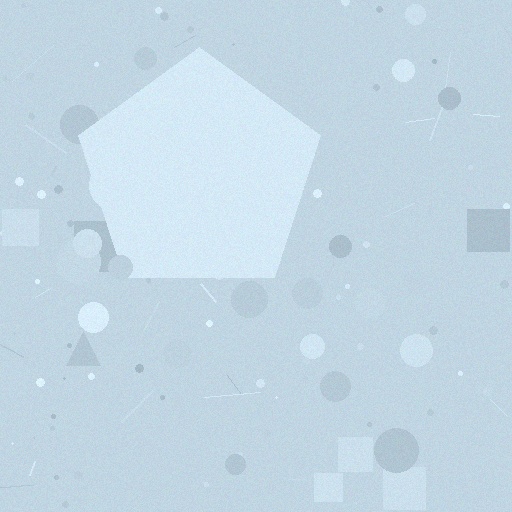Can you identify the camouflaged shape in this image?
The camouflaged shape is a pentagon.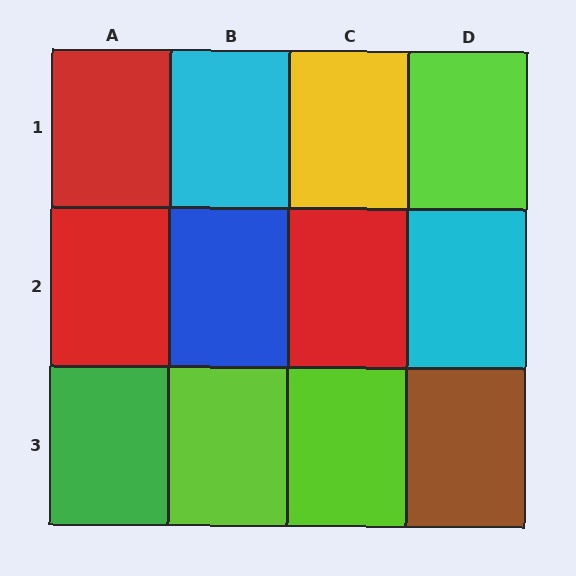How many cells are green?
1 cell is green.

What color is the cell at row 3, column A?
Green.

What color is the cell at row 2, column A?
Red.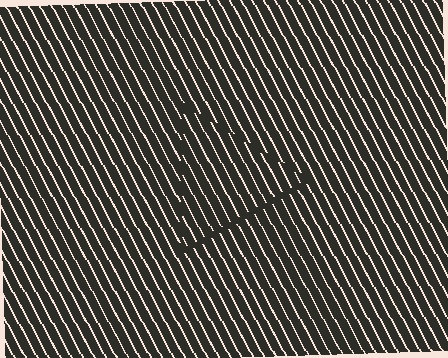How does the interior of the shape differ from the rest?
The interior of the shape contains the same grating, shifted by half a period — the contour is defined by the phase discontinuity where line-ends from the inner and outer gratings abut.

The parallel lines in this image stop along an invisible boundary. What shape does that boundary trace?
An illusory triangle. The interior of the shape contains the same grating, shifted by half a period — the contour is defined by the phase discontinuity where line-ends from the inner and outer gratings abut.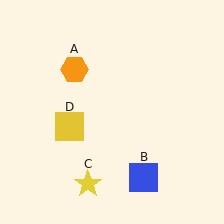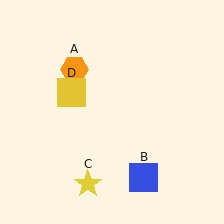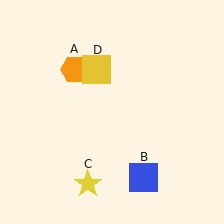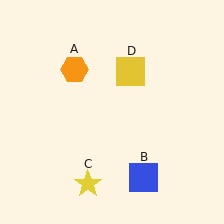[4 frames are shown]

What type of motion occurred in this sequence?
The yellow square (object D) rotated clockwise around the center of the scene.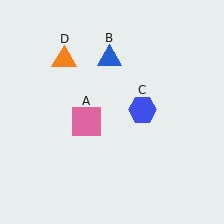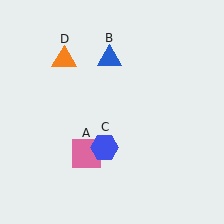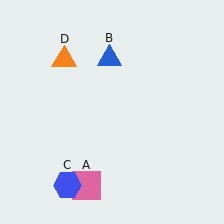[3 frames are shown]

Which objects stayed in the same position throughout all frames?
Blue triangle (object B) and orange triangle (object D) remained stationary.